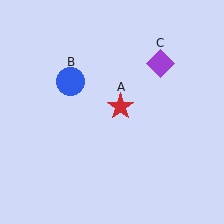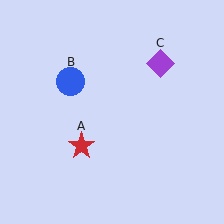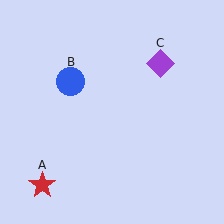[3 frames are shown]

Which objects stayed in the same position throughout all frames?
Blue circle (object B) and purple diamond (object C) remained stationary.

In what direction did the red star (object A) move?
The red star (object A) moved down and to the left.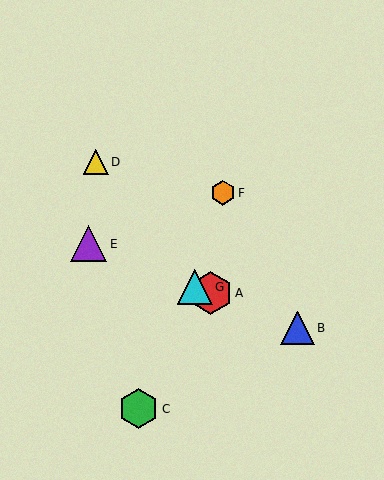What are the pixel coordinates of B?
Object B is at (298, 328).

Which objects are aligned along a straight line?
Objects A, B, E, G are aligned along a straight line.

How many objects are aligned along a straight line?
4 objects (A, B, E, G) are aligned along a straight line.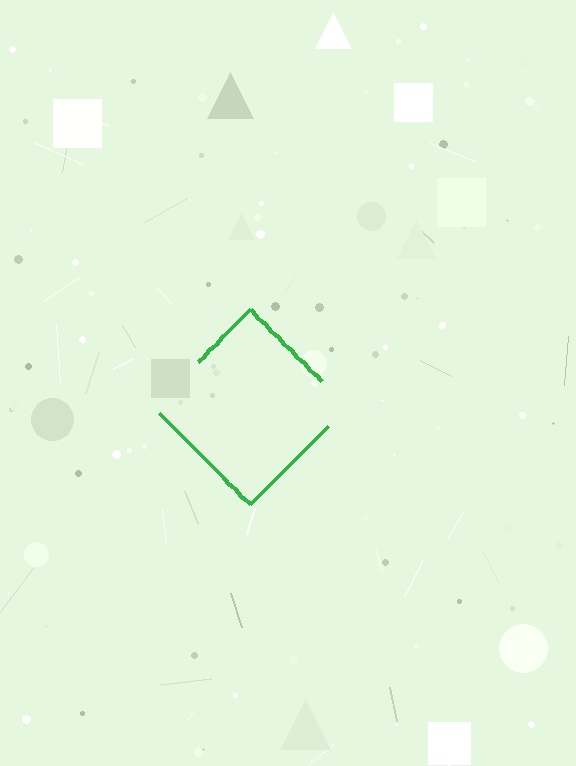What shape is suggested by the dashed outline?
The dashed outline suggests a diamond.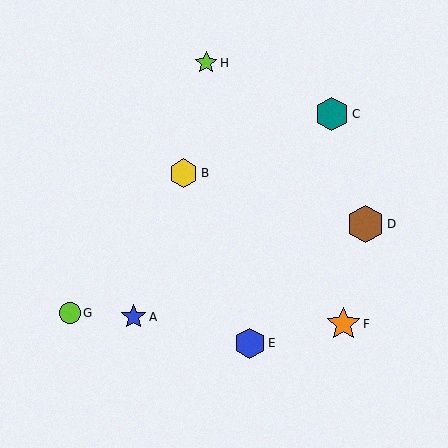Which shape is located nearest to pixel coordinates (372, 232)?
The brown hexagon (labeled D) at (366, 224) is nearest to that location.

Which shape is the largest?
The brown hexagon (labeled D) is the largest.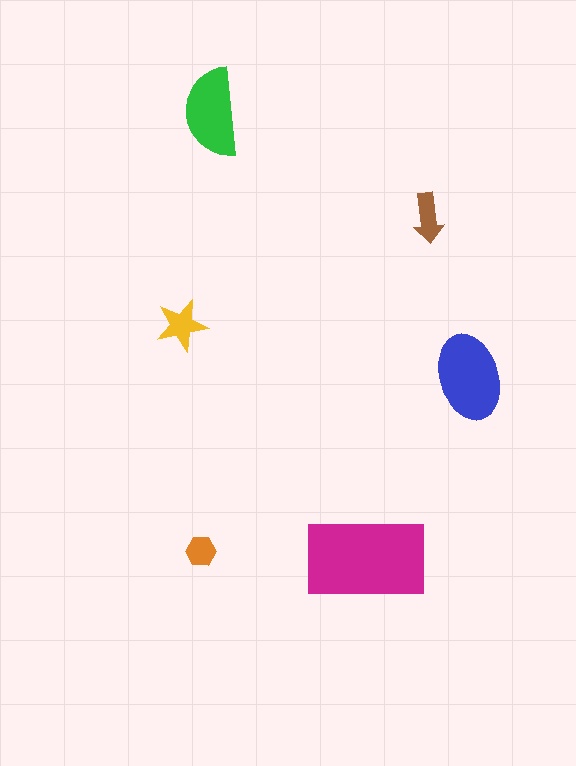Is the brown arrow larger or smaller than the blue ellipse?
Smaller.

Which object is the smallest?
The orange hexagon.